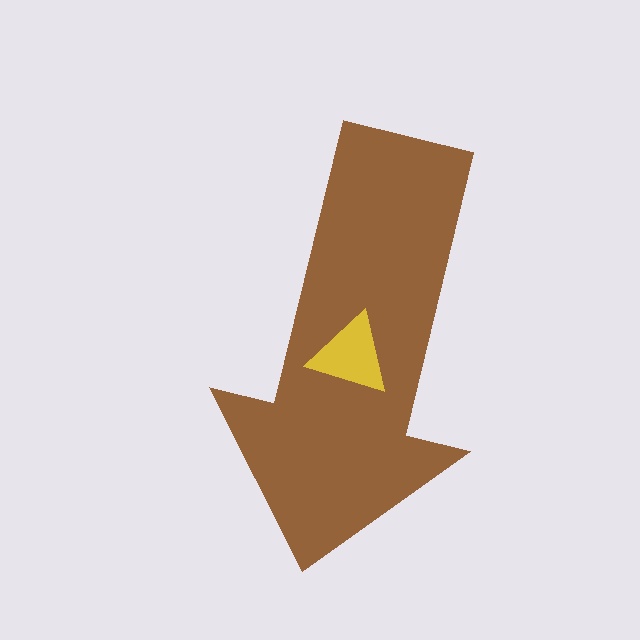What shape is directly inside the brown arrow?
The yellow triangle.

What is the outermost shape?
The brown arrow.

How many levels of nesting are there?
2.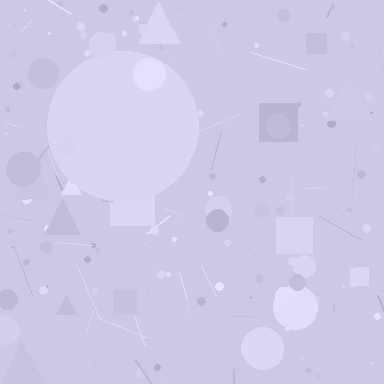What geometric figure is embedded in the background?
A circle is embedded in the background.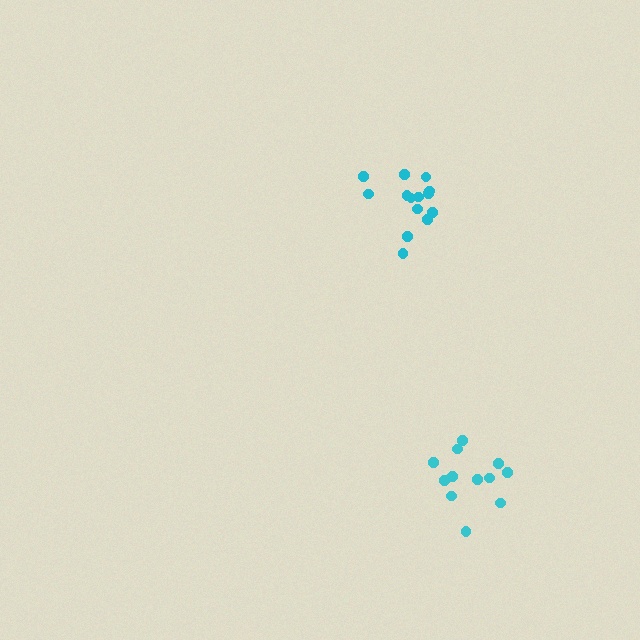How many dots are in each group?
Group 1: 14 dots, Group 2: 12 dots (26 total).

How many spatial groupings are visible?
There are 2 spatial groupings.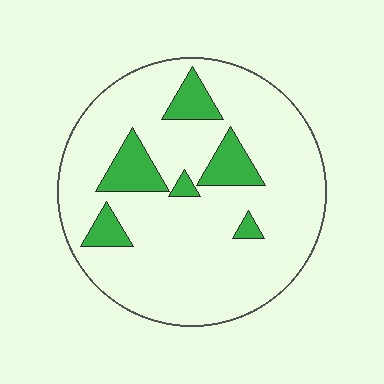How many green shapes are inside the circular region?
6.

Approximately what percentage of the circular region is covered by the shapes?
Approximately 15%.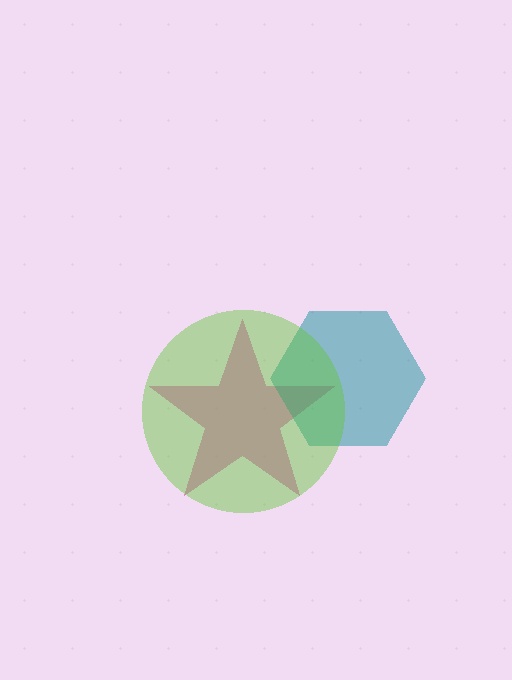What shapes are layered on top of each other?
The layered shapes are: a pink star, a teal hexagon, a lime circle.